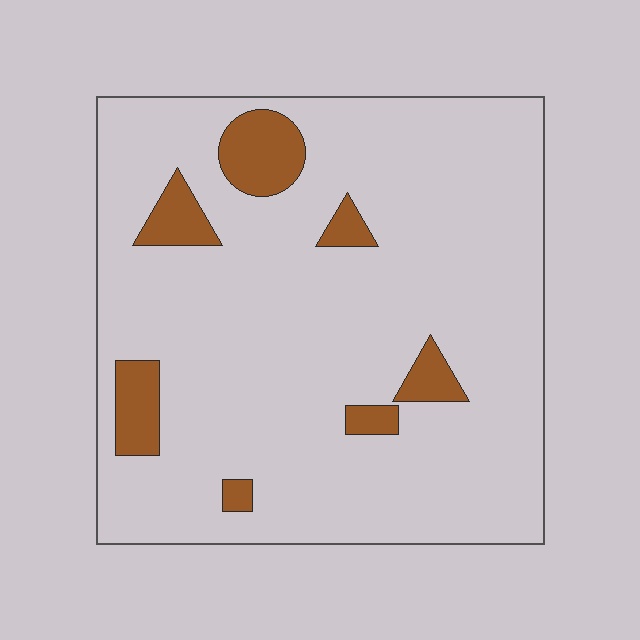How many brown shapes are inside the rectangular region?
7.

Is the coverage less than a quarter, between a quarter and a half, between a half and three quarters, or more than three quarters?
Less than a quarter.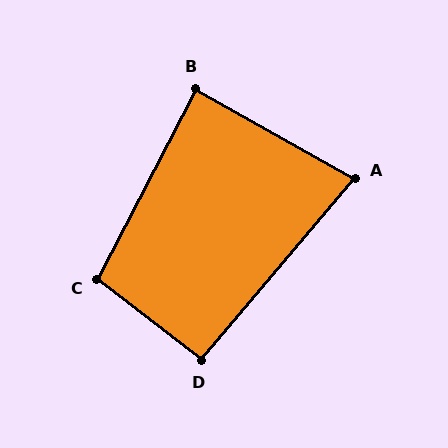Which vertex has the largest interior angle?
C, at approximately 101 degrees.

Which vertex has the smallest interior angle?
A, at approximately 79 degrees.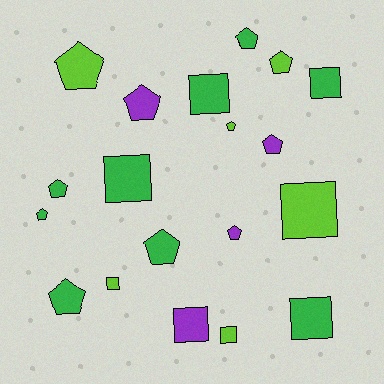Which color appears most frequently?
Green, with 9 objects.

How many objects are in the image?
There are 19 objects.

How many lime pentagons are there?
There are 3 lime pentagons.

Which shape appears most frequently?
Pentagon, with 11 objects.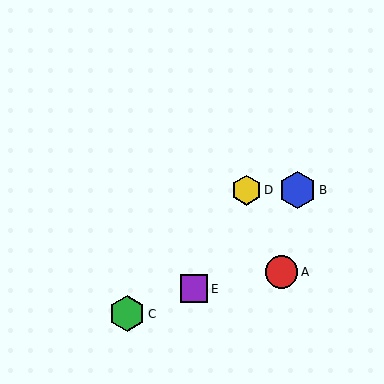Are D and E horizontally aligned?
No, D is at y≈190 and E is at y≈289.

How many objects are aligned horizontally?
2 objects (B, D) are aligned horizontally.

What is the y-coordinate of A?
Object A is at y≈272.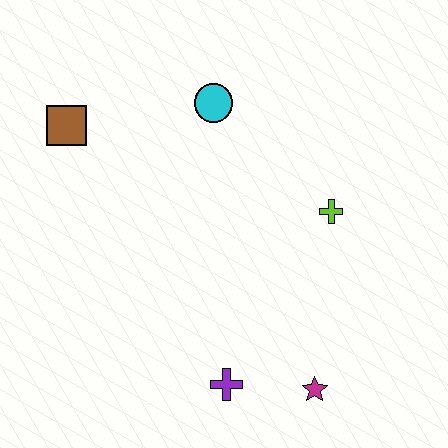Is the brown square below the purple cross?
No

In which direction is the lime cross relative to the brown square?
The lime cross is to the right of the brown square.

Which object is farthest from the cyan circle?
The magenta star is farthest from the cyan circle.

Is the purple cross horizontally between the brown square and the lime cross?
Yes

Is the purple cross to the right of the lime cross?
No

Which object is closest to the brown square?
The cyan circle is closest to the brown square.